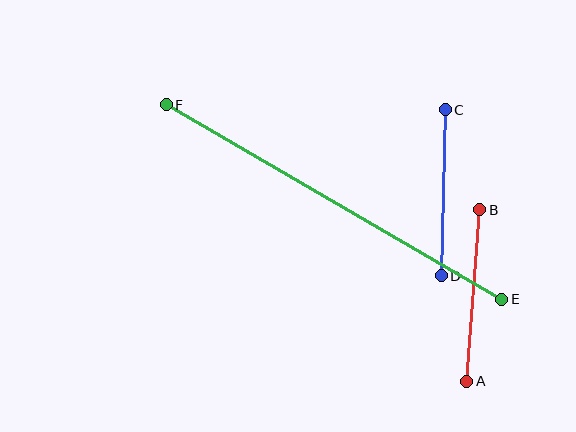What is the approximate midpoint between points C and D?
The midpoint is at approximately (443, 193) pixels.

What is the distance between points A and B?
The distance is approximately 172 pixels.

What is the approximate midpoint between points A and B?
The midpoint is at approximately (473, 295) pixels.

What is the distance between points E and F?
The distance is approximately 388 pixels.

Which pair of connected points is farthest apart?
Points E and F are farthest apart.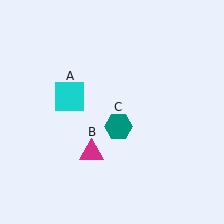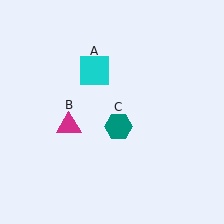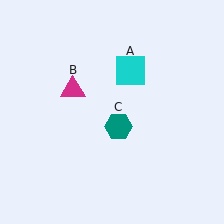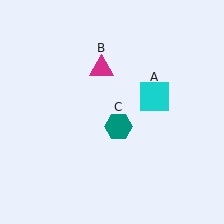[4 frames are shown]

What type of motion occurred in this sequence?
The cyan square (object A), magenta triangle (object B) rotated clockwise around the center of the scene.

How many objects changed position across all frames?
2 objects changed position: cyan square (object A), magenta triangle (object B).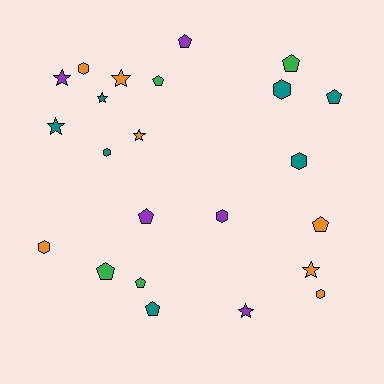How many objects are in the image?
There are 23 objects.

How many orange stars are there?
There are 3 orange stars.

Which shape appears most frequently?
Pentagon, with 9 objects.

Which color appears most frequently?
Teal, with 7 objects.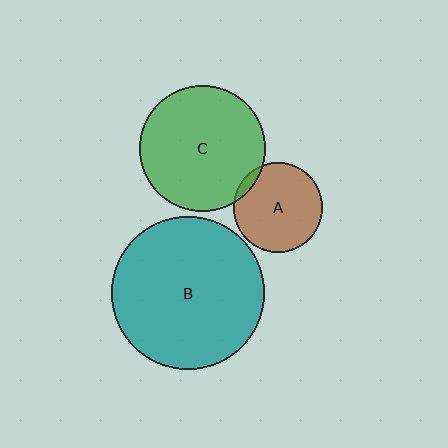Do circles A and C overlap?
Yes.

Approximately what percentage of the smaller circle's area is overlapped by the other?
Approximately 5%.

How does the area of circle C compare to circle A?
Approximately 2.0 times.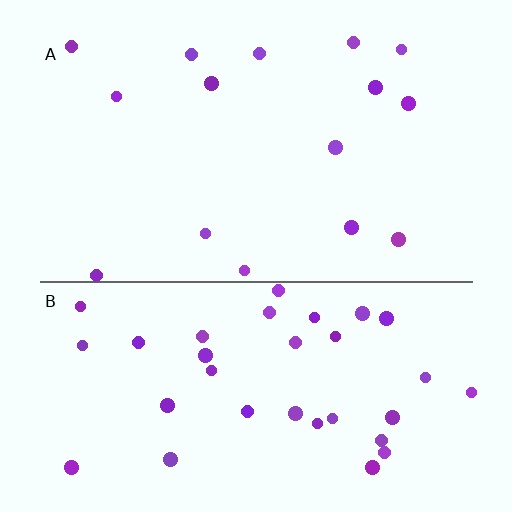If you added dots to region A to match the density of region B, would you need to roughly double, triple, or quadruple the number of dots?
Approximately double.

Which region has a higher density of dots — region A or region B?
B (the bottom).